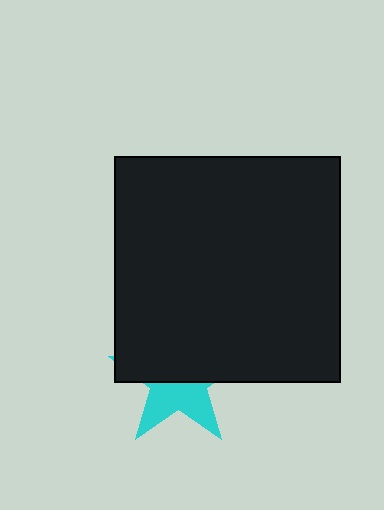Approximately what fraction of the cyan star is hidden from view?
Roughly 59% of the cyan star is hidden behind the black square.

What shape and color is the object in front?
The object in front is a black square.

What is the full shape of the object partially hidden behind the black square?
The partially hidden object is a cyan star.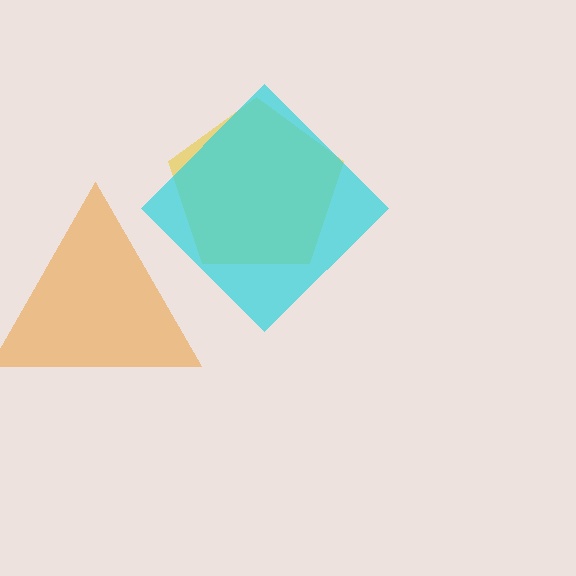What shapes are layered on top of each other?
The layered shapes are: an orange triangle, a yellow pentagon, a cyan diamond.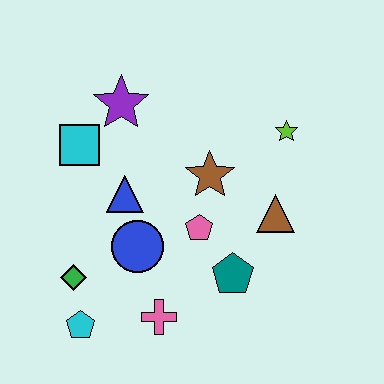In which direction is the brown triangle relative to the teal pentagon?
The brown triangle is above the teal pentagon.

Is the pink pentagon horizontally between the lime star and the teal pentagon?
No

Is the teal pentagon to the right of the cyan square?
Yes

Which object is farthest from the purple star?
The cyan pentagon is farthest from the purple star.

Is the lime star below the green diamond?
No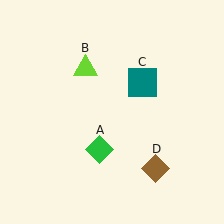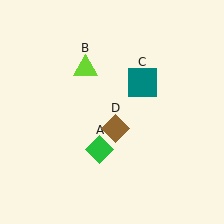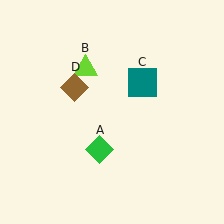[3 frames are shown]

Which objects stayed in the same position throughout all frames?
Green diamond (object A) and lime triangle (object B) and teal square (object C) remained stationary.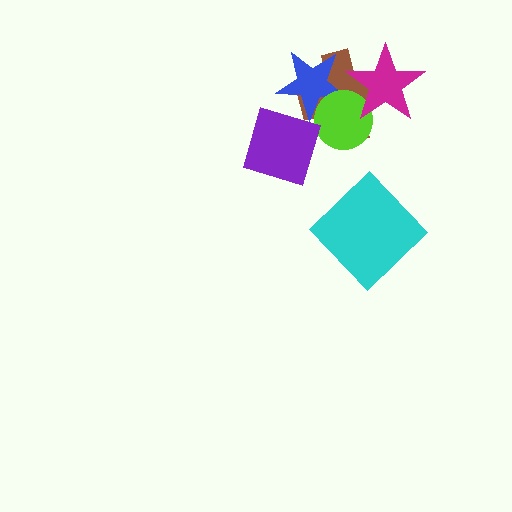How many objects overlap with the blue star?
2 objects overlap with the blue star.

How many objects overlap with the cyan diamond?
0 objects overlap with the cyan diamond.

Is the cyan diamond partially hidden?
No, no other shape covers it.